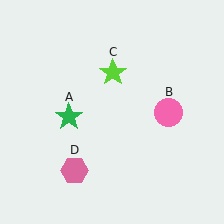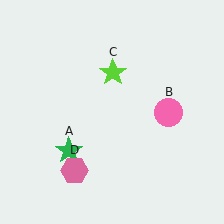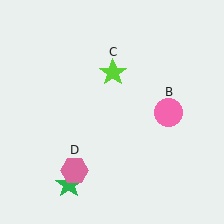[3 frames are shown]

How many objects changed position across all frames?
1 object changed position: green star (object A).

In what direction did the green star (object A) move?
The green star (object A) moved down.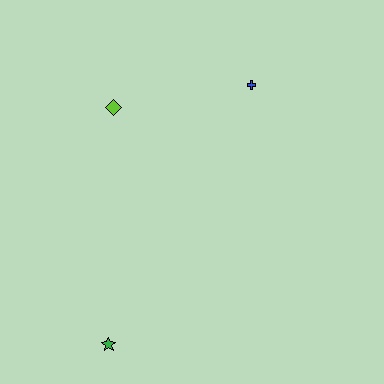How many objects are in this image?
There are 3 objects.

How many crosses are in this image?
There is 1 cross.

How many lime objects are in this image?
There is 1 lime object.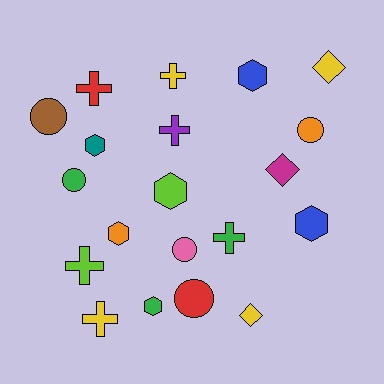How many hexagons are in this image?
There are 6 hexagons.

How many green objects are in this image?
There are 3 green objects.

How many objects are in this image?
There are 20 objects.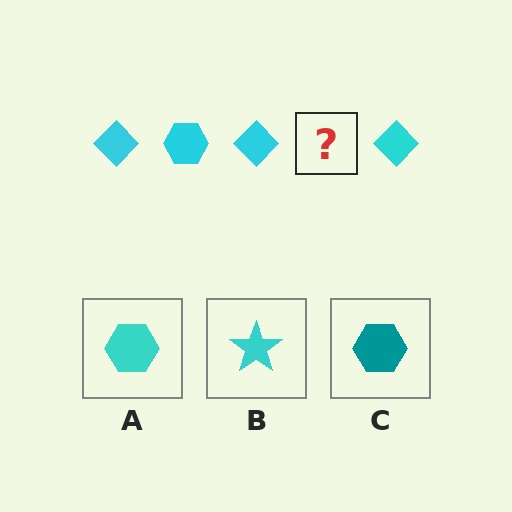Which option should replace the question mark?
Option A.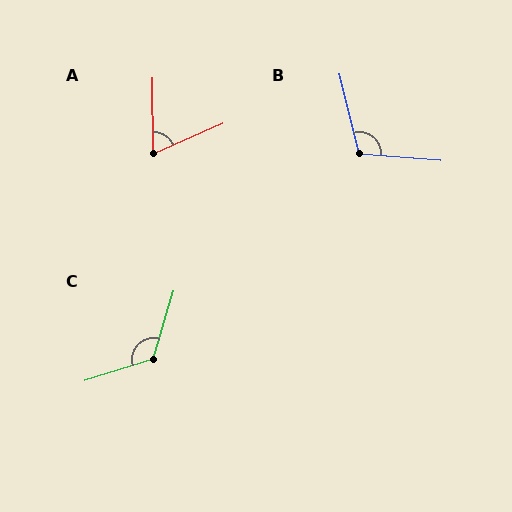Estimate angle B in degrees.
Approximately 109 degrees.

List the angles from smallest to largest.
A (66°), B (109°), C (124°).